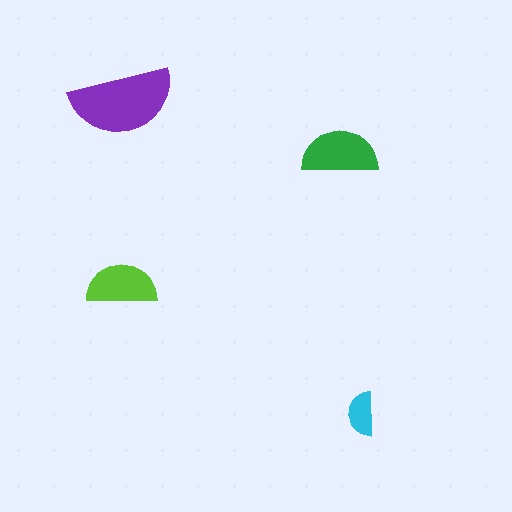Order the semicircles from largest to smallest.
the purple one, the green one, the lime one, the cyan one.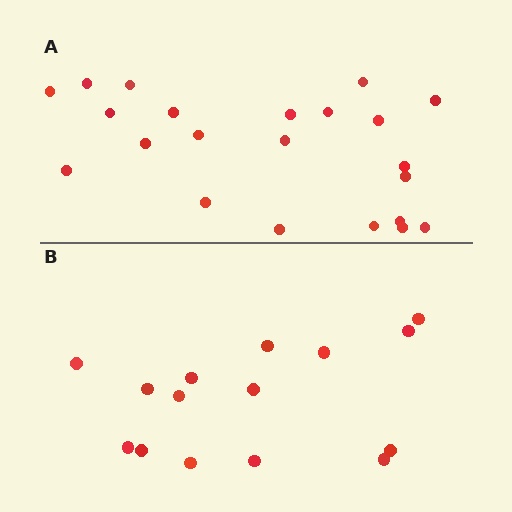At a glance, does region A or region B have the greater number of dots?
Region A (the top region) has more dots.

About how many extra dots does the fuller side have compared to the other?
Region A has roughly 8 or so more dots than region B.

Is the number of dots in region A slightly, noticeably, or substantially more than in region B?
Region A has substantially more. The ratio is roughly 1.5 to 1.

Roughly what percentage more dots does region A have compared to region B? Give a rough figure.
About 45% more.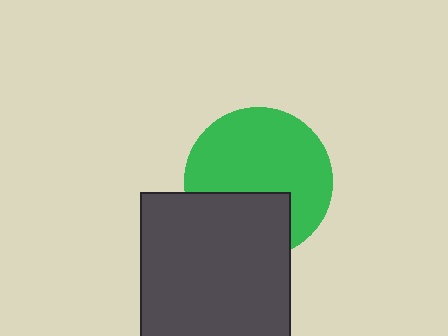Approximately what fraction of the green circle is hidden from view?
Roughly 33% of the green circle is hidden behind the dark gray rectangle.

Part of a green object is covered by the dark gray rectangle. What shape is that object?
It is a circle.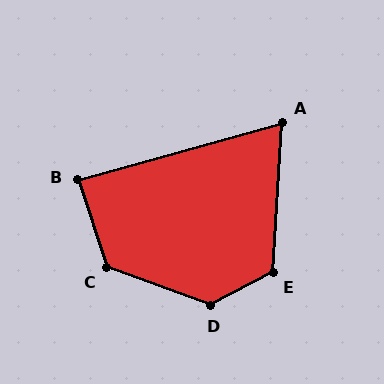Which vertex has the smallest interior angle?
A, at approximately 71 degrees.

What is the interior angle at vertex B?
Approximately 88 degrees (approximately right).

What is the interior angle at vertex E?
Approximately 121 degrees (obtuse).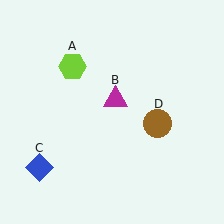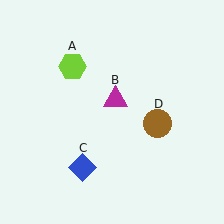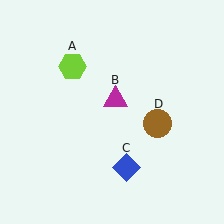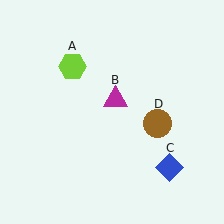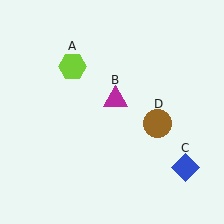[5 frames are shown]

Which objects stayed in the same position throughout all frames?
Lime hexagon (object A) and magenta triangle (object B) and brown circle (object D) remained stationary.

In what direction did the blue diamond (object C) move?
The blue diamond (object C) moved right.